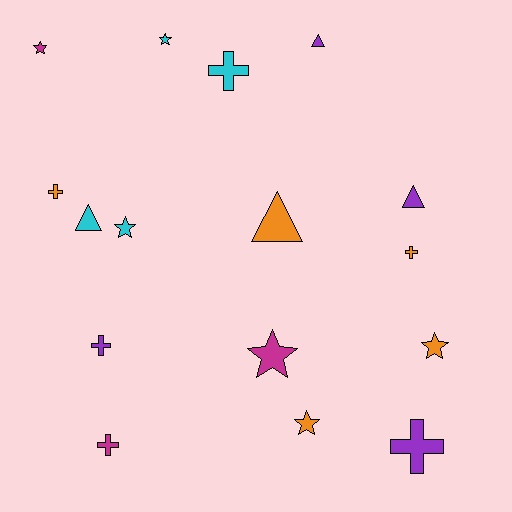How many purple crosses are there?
There are 2 purple crosses.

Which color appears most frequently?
Orange, with 5 objects.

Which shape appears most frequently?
Cross, with 6 objects.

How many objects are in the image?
There are 16 objects.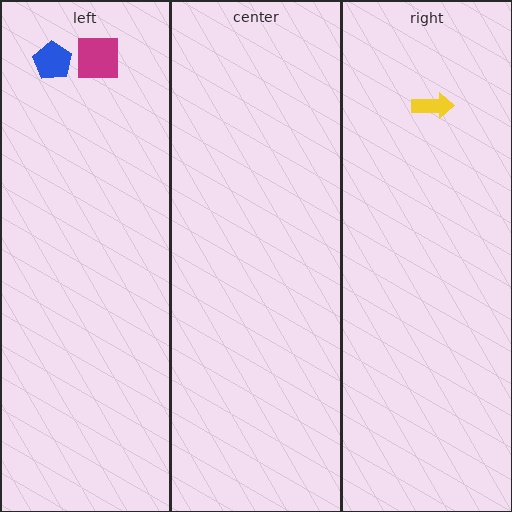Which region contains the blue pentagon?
The left region.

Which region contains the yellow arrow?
The right region.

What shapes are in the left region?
The blue pentagon, the magenta square.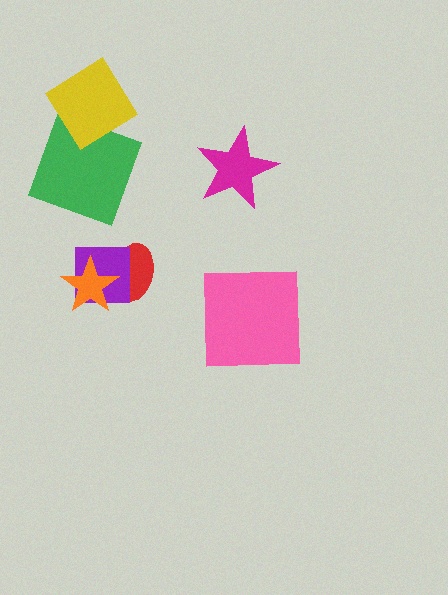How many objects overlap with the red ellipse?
2 objects overlap with the red ellipse.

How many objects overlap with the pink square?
0 objects overlap with the pink square.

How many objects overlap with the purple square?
2 objects overlap with the purple square.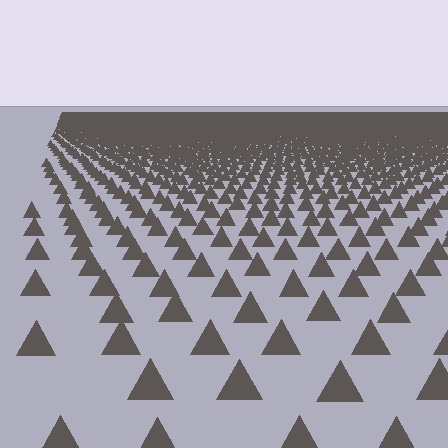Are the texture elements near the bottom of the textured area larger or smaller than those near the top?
Larger. Near the bottom, elements are closer to the viewer and appear at a bigger on-screen size.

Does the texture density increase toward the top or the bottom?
Density increases toward the top.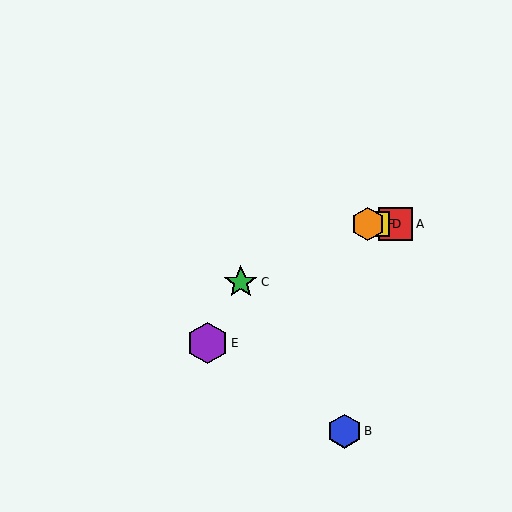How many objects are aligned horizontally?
3 objects (A, D, F) are aligned horizontally.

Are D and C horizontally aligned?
No, D is at y≈224 and C is at y≈282.